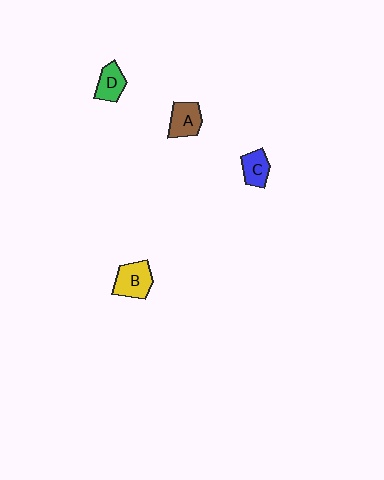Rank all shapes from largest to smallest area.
From largest to smallest: B (yellow), A (brown), D (green), C (blue).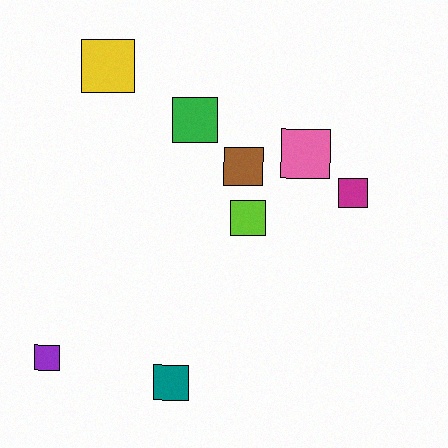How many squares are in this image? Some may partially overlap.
There are 8 squares.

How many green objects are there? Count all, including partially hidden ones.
There is 1 green object.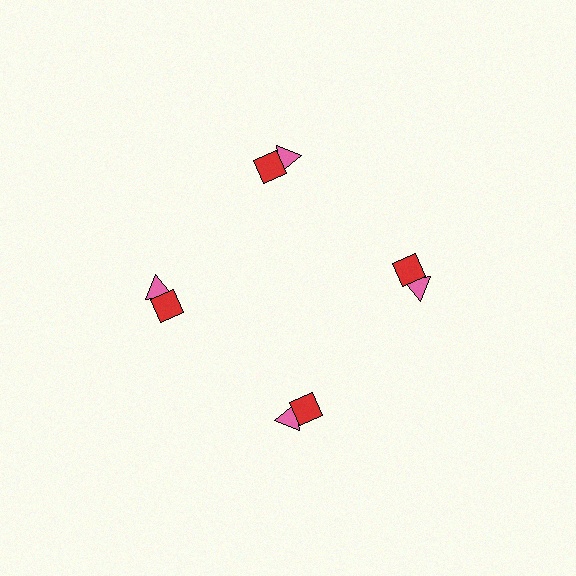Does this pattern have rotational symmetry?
Yes, this pattern has 4-fold rotational symmetry. It looks the same after rotating 90 degrees around the center.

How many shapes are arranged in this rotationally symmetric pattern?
There are 8 shapes, arranged in 4 groups of 2.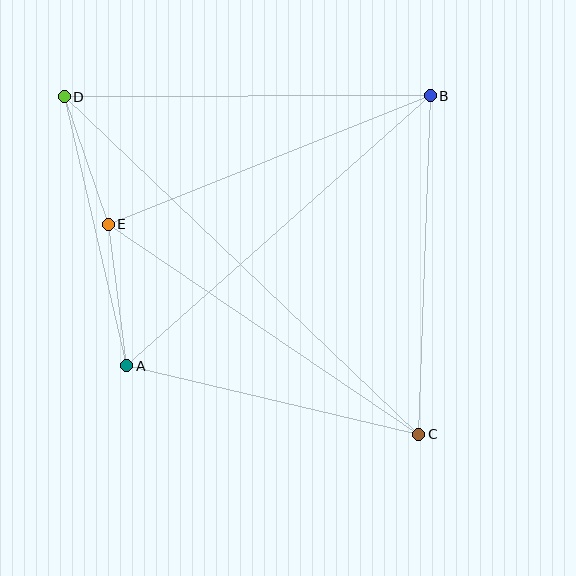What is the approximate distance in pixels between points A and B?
The distance between A and B is approximately 407 pixels.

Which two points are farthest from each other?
Points C and D are farthest from each other.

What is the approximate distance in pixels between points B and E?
The distance between B and E is approximately 347 pixels.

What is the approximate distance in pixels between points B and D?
The distance between B and D is approximately 366 pixels.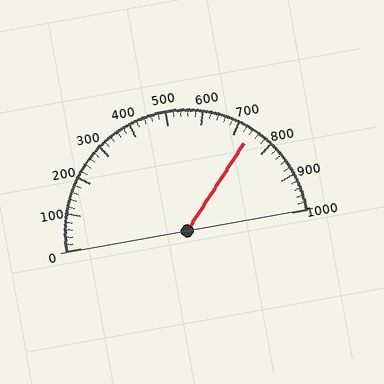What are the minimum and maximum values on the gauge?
The gauge ranges from 0 to 1000.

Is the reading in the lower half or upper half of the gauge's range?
The reading is in the upper half of the range (0 to 1000).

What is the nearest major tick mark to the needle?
The nearest major tick mark is 700.